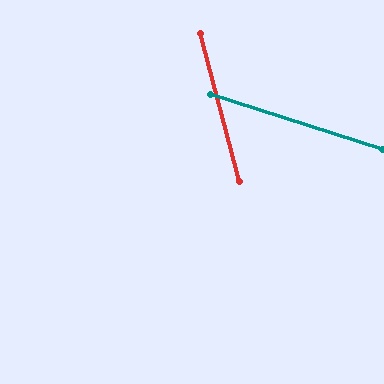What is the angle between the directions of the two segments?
Approximately 57 degrees.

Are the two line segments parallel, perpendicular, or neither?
Neither parallel nor perpendicular — they differ by about 57°.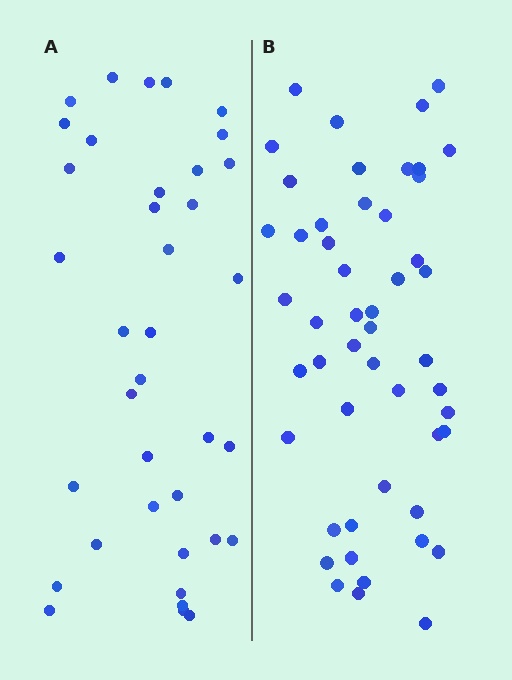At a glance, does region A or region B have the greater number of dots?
Region B (the right region) has more dots.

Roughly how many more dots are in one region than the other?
Region B has approximately 15 more dots than region A.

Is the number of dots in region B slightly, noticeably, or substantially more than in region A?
Region B has noticeably more, but not dramatically so. The ratio is roughly 1.4 to 1.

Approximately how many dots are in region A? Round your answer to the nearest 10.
About 40 dots. (The exact count is 37, which rounds to 40.)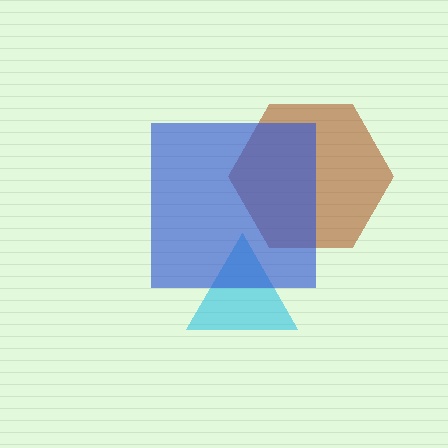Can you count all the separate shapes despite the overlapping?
Yes, there are 3 separate shapes.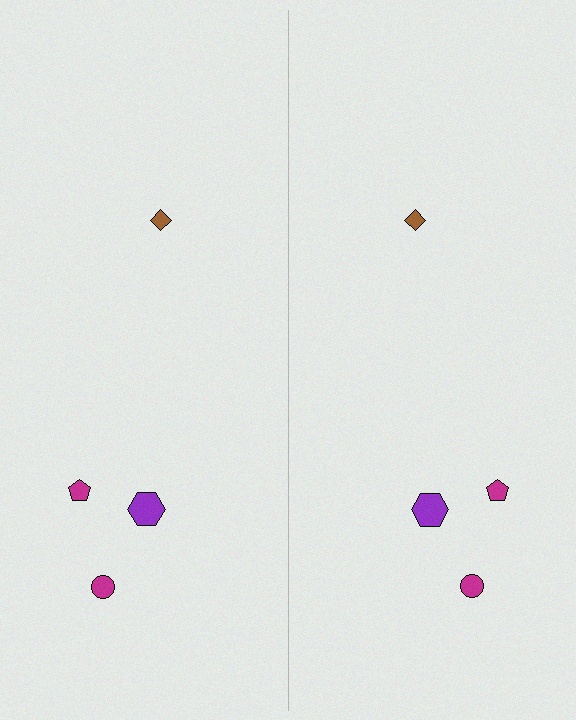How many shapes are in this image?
There are 8 shapes in this image.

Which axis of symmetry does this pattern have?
The pattern has a vertical axis of symmetry running through the center of the image.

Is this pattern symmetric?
Yes, this pattern has bilateral (reflection) symmetry.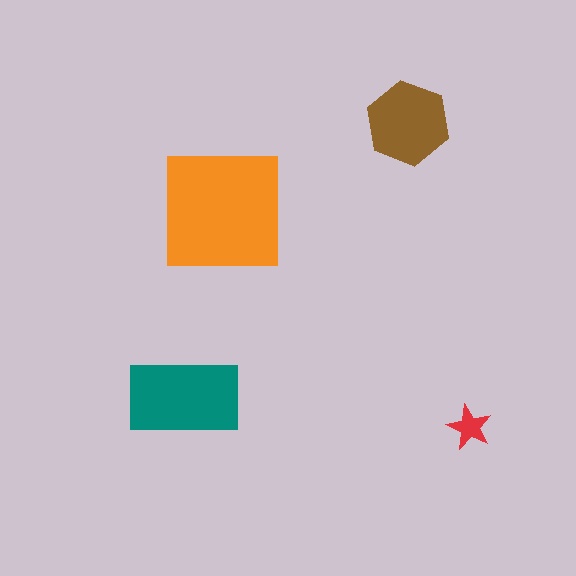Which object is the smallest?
The red star.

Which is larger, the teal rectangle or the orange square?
The orange square.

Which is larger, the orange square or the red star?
The orange square.